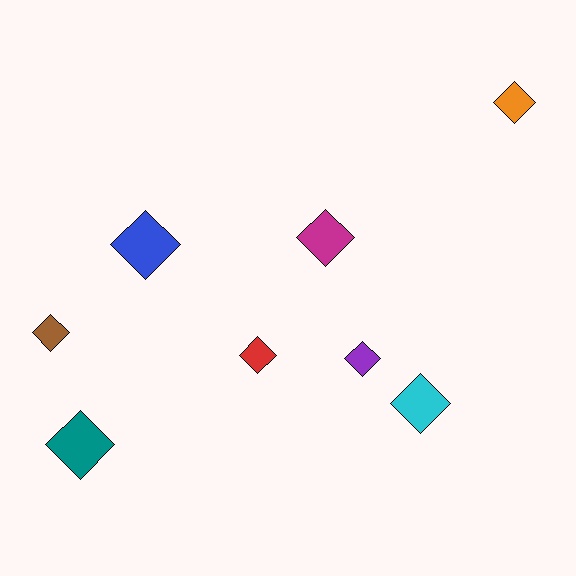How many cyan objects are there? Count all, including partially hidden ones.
There is 1 cyan object.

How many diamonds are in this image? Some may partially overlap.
There are 8 diamonds.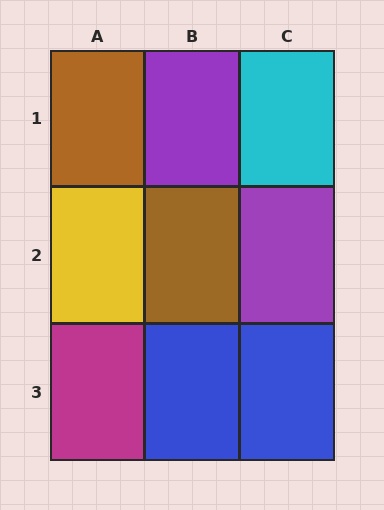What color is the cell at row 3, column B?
Blue.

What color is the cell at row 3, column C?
Blue.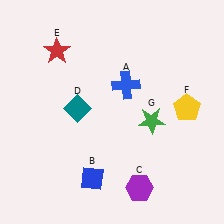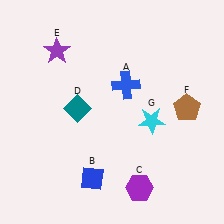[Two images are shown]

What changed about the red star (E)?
In Image 1, E is red. In Image 2, it changed to purple.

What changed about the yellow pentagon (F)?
In Image 1, F is yellow. In Image 2, it changed to brown.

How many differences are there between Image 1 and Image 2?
There are 3 differences between the two images.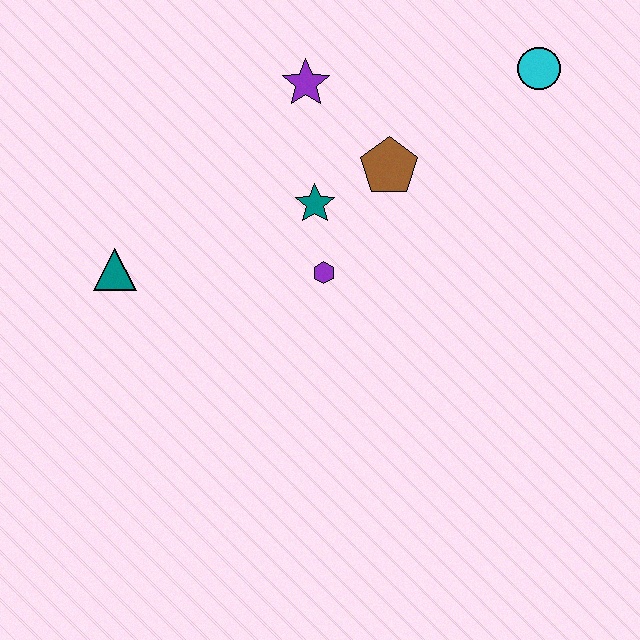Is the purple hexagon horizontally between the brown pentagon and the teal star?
Yes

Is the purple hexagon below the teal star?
Yes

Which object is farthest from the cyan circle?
The teal triangle is farthest from the cyan circle.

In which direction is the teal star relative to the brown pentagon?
The teal star is to the left of the brown pentagon.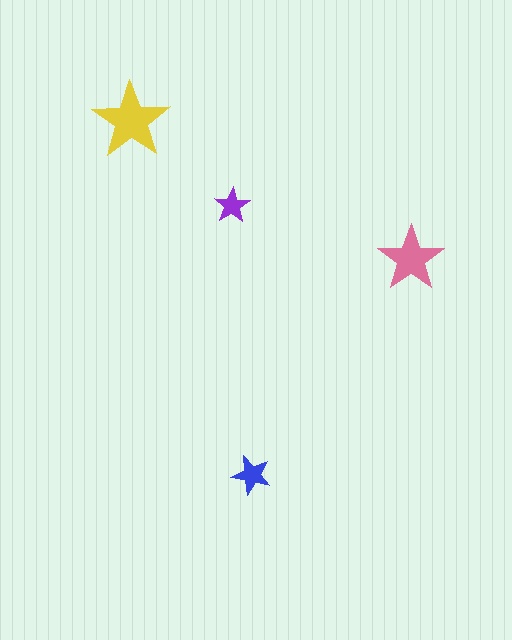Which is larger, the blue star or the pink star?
The pink one.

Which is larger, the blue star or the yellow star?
The yellow one.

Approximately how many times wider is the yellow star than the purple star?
About 2 times wider.